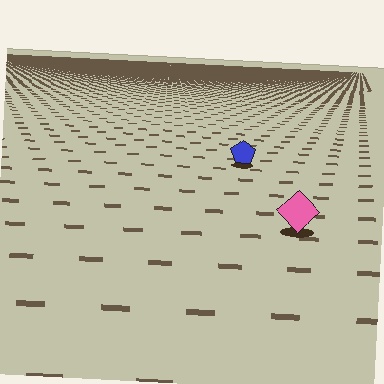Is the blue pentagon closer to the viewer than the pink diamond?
No. The pink diamond is closer — you can tell from the texture gradient: the ground texture is coarser near it.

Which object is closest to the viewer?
The pink diamond is closest. The texture marks near it are larger and more spread out.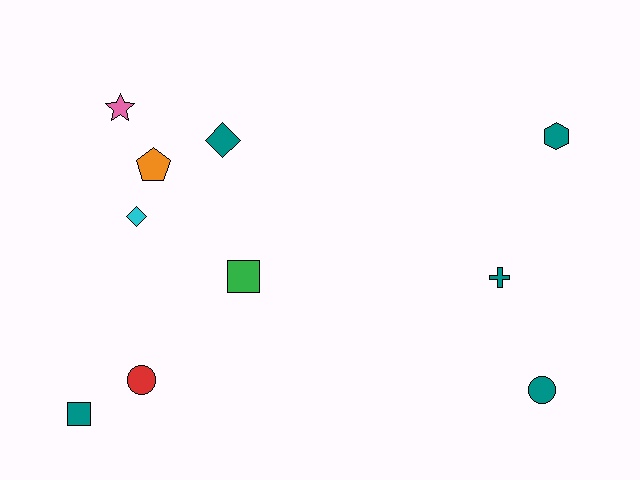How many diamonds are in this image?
There are 2 diamonds.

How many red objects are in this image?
There is 1 red object.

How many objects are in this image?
There are 10 objects.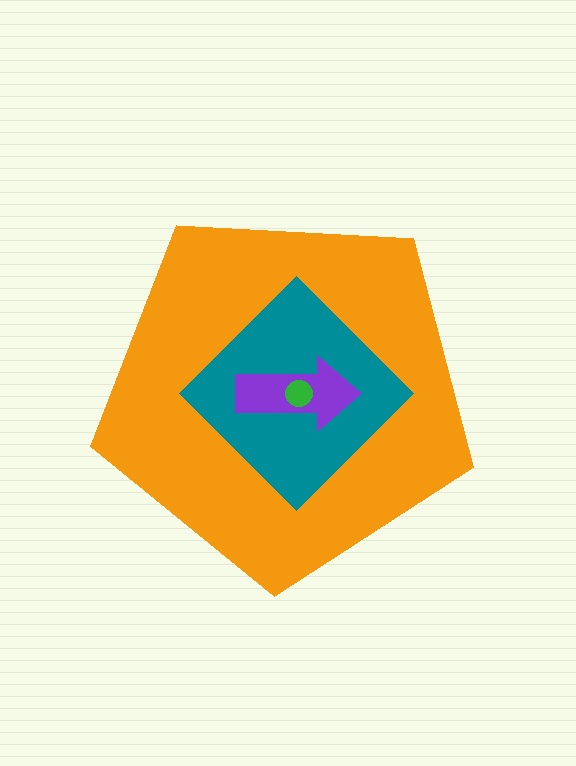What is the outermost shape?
The orange pentagon.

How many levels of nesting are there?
4.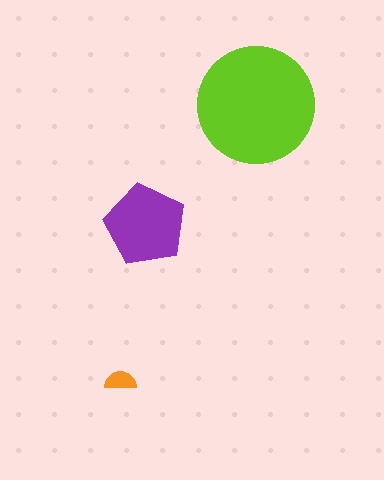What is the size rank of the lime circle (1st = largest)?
1st.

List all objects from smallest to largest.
The orange semicircle, the purple pentagon, the lime circle.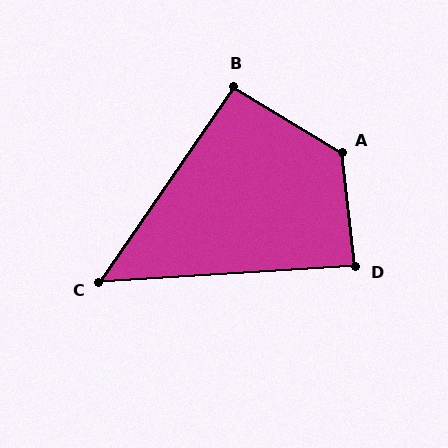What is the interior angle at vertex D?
Approximately 87 degrees (approximately right).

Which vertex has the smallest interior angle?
C, at approximately 52 degrees.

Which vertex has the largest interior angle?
A, at approximately 128 degrees.